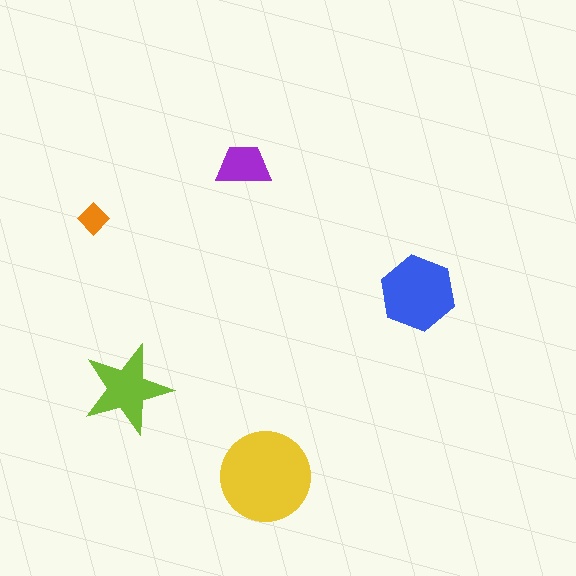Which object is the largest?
The yellow circle.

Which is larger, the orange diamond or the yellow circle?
The yellow circle.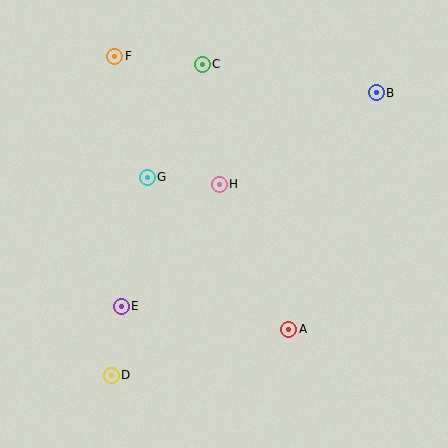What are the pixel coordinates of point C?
Point C is at (202, 64).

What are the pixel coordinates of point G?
Point G is at (147, 177).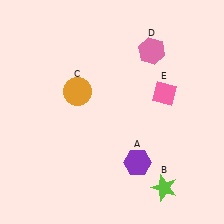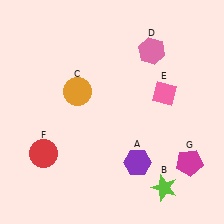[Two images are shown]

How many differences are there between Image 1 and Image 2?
There are 2 differences between the two images.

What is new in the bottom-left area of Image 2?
A red circle (F) was added in the bottom-left area of Image 2.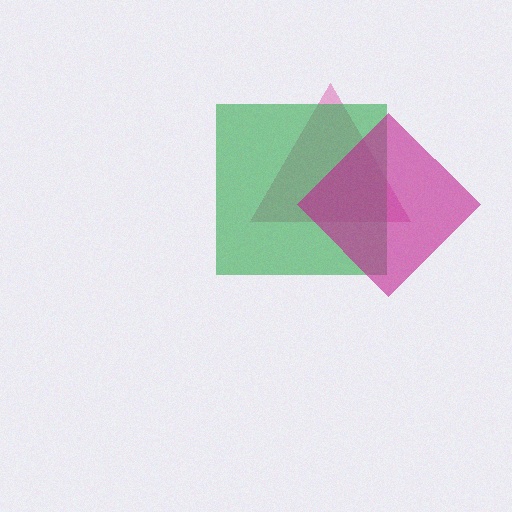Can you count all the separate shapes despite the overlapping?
Yes, there are 3 separate shapes.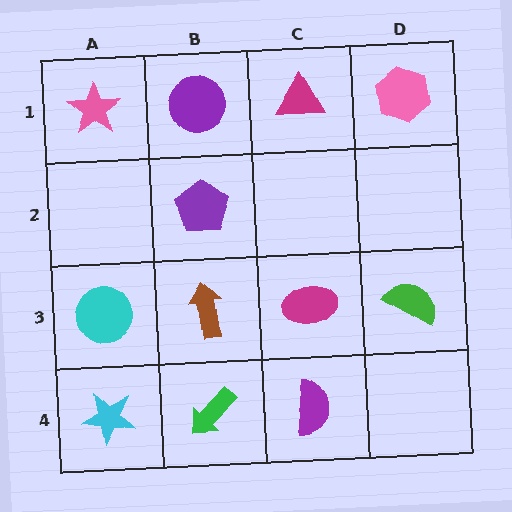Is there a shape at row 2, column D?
No, that cell is empty.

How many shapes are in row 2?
1 shape.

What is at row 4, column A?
A cyan star.